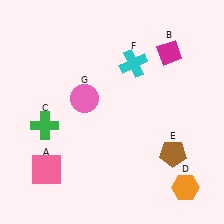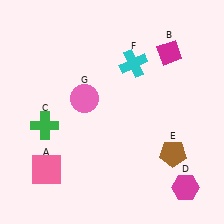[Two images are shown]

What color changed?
The hexagon (D) changed from orange in Image 1 to magenta in Image 2.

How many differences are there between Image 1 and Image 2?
There is 1 difference between the two images.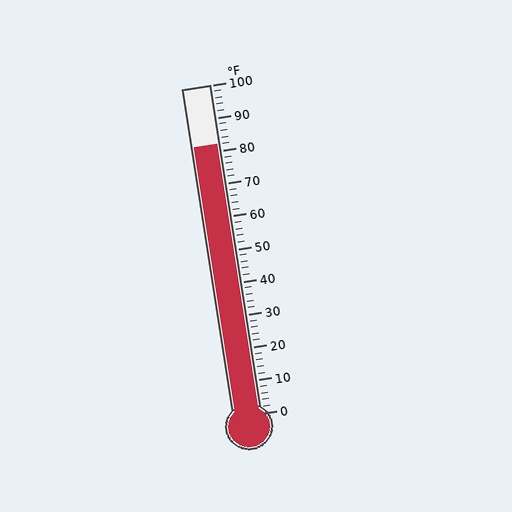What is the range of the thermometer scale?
The thermometer scale ranges from 0°F to 100°F.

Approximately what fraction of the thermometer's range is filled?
The thermometer is filled to approximately 80% of its range.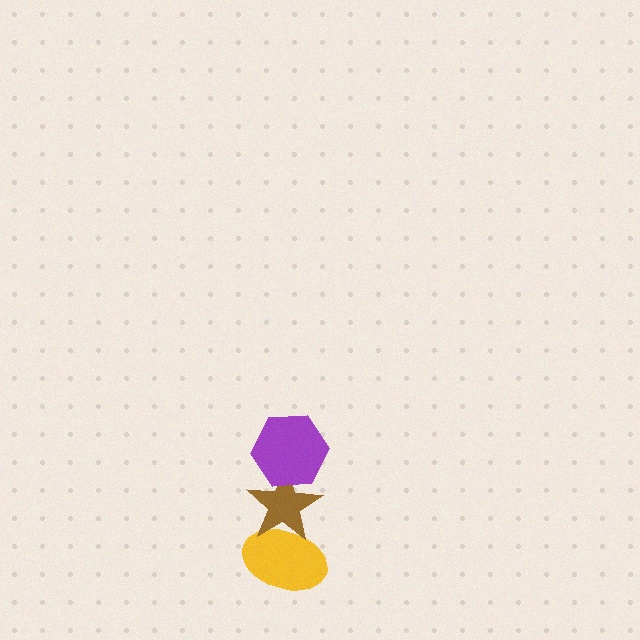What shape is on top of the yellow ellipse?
The brown star is on top of the yellow ellipse.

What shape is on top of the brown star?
The purple hexagon is on top of the brown star.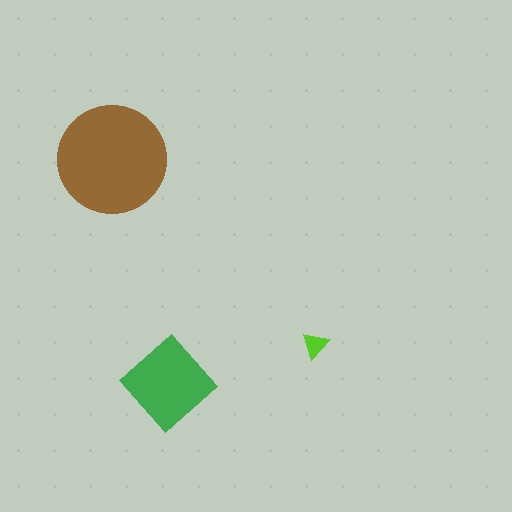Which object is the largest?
The brown circle.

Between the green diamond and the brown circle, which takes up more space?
The brown circle.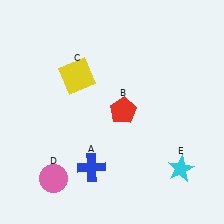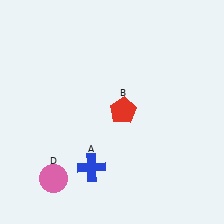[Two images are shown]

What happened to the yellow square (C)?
The yellow square (C) was removed in Image 2. It was in the top-left area of Image 1.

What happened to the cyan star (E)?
The cyan star (E) was removed in Image 2. It was in the bottom-right area of Image 1.